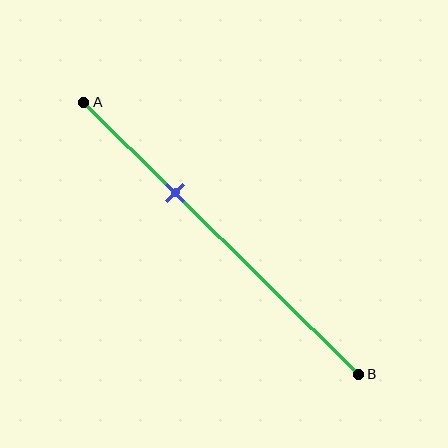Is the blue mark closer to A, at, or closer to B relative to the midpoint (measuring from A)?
The blue mark is closer to point A than the midpoint of segment AB.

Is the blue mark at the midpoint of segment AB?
No, the mark is at about 35% from A, not at the 50% midpoint.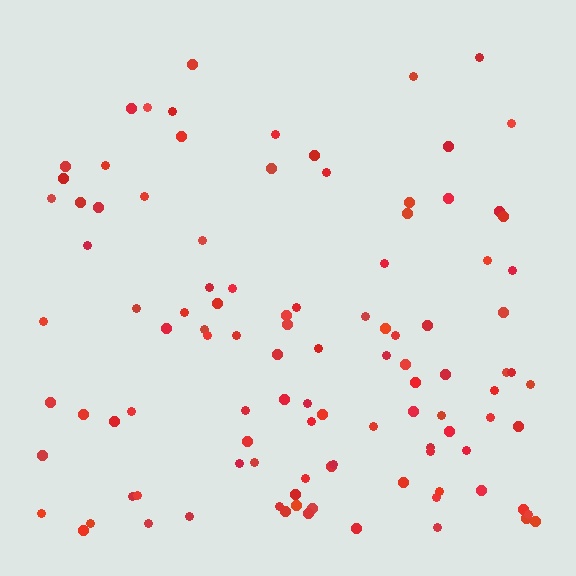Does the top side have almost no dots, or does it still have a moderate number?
Still a moderate number, just noticeably fewer than the bottom.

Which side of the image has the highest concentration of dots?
The bottom.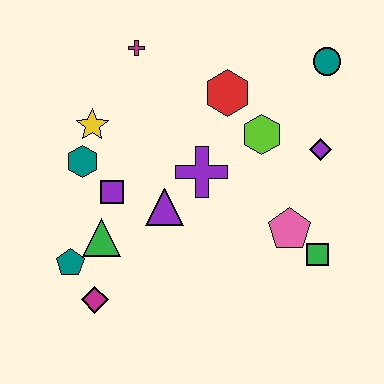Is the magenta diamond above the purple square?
No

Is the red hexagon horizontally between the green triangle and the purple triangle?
No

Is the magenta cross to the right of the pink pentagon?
No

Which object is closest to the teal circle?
The purple diamond is closest to the teal circle.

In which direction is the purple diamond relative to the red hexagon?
The purple diamond is to the right of the red hexagon.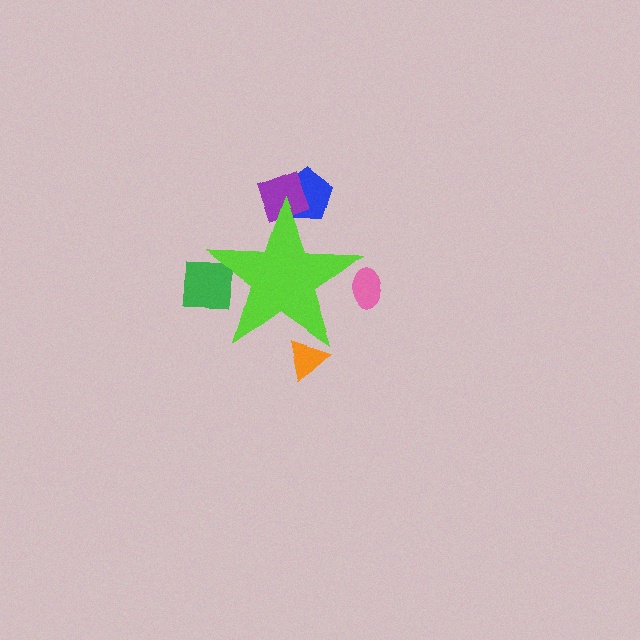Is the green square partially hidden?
Yes, the green square is partially hidden behind the lime star.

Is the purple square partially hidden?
Yes, the purple square is partially hidden behind the lime star.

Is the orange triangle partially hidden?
Yes, the orange triangle is partially hidden behind the lime star.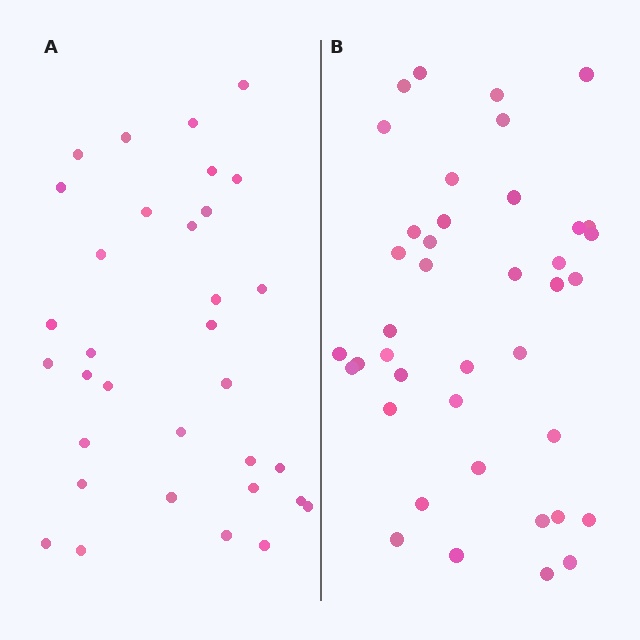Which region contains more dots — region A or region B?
Region B (the right region) has more dots.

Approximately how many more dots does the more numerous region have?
Region B has roughly 8 or so more dots than region A.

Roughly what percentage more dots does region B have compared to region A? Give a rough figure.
About 20% more.